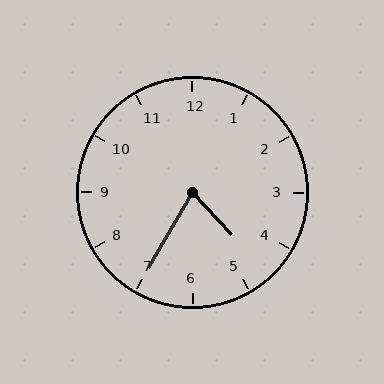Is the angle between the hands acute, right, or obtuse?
It is acute.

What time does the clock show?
4:35.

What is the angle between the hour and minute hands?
Approximately 72 degrees.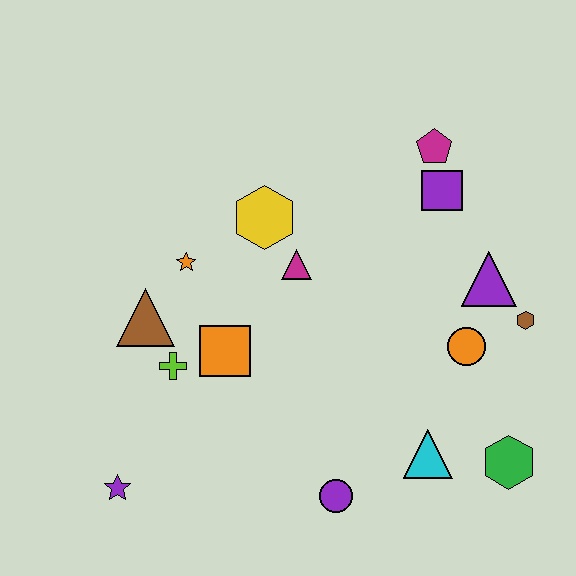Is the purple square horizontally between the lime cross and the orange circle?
Yes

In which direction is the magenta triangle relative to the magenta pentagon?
The magenta triangle is to the left of the magenta pentagon.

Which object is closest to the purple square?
The magenta pentagon is closest to the purple square.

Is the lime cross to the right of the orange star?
No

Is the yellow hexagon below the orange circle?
No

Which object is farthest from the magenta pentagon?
The purple star is farthest from the magenta pentagon.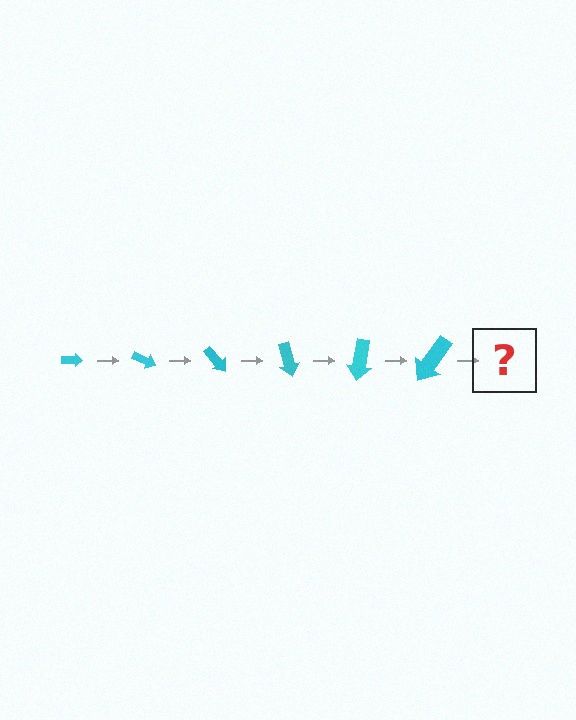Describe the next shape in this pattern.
It should be an arrow, larger than the previous one and rotated 150 degrees from the start.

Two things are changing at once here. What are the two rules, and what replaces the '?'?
The two rules are that the arrow grows larger each step and it rotates 25 degrees each step. The '?' should be an arrow, larger than the previous one and rotated 150 degrees from the start.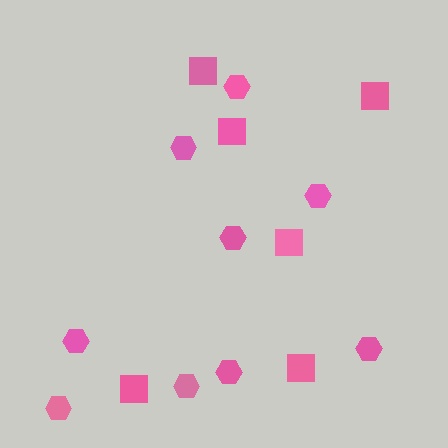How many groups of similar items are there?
There are 2 groups: one group of hexagons (9) and one group of squares (6).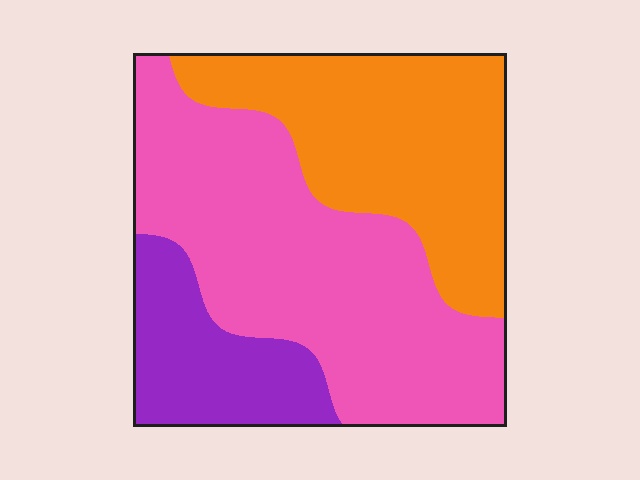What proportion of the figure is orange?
Orange takes up between a third and a half of the figure.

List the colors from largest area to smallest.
From largest to smallest: pink, orange, purple.